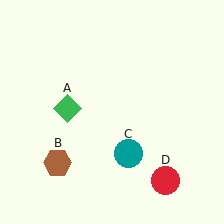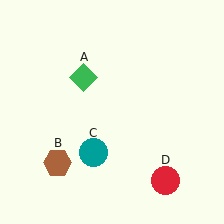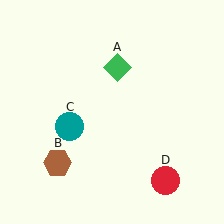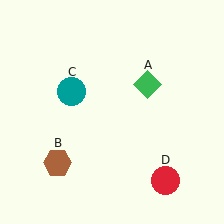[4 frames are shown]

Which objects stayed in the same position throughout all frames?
Brown hexagon (object B) and red circle (object D) remained stationary.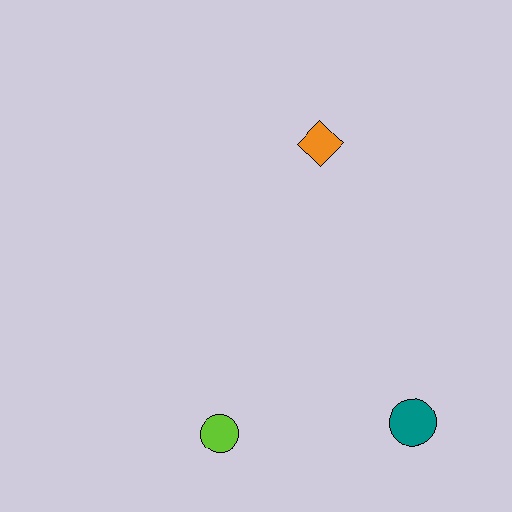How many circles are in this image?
There are 2 circles.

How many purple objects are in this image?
There are no purple objects.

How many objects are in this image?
There are 3 objects.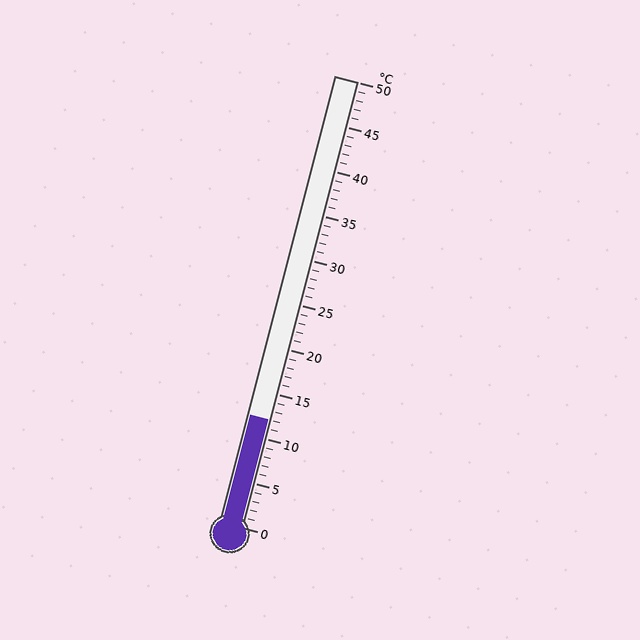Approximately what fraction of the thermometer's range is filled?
The thermometer is filled to approximately 25% of its range.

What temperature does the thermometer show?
The thermometer shows approximately 12°C.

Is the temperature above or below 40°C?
The temperature is below 40°C.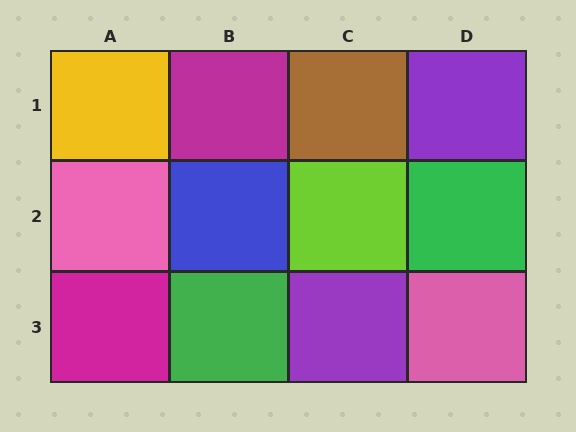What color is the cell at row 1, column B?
Magenta.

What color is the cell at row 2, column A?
Pink.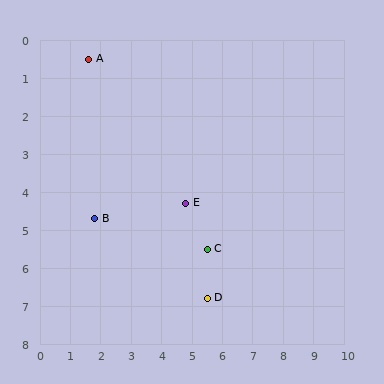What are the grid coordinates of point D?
Point D is at approximately (5.5, 6.8).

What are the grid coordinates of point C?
Point C is at approximately (5.5, 5.5).